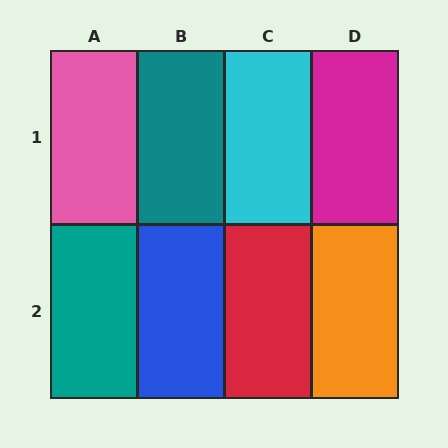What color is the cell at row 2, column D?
Orange.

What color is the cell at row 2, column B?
Blue.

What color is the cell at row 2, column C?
Red.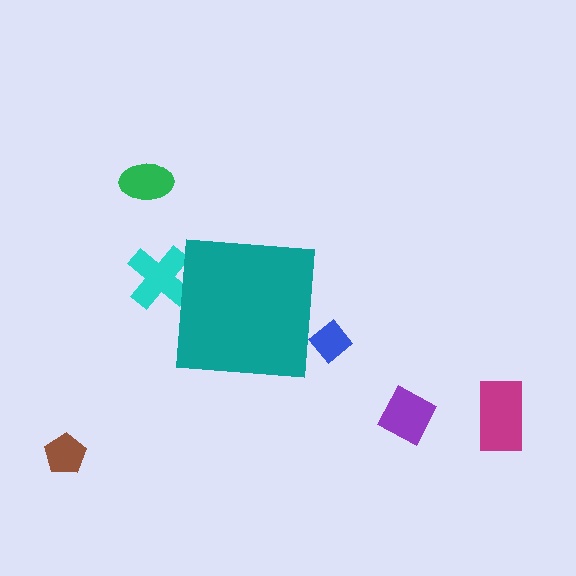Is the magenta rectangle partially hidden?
No, the magenta rectangle is fully visible.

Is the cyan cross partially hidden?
Yes, the cyan cross is partially hidden behind the teal square.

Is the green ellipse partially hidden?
No, the green ellipse is fully visible.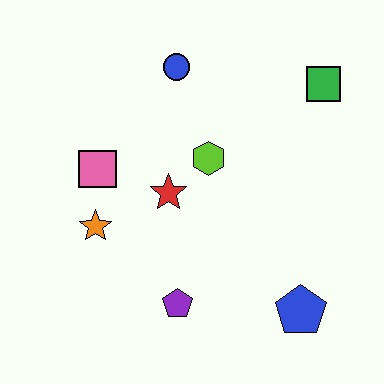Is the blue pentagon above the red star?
No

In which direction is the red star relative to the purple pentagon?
The red star is above the purple pentagon.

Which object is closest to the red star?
The lime hexagon is closest to the red star.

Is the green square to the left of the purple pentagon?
No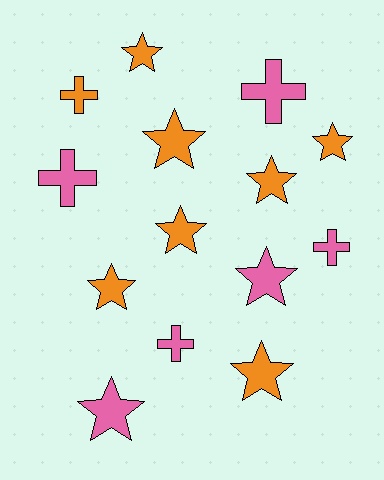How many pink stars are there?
There are 2 pink stars.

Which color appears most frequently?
Orange, with 8 objects.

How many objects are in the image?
There are 14 objects.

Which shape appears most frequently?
Star, with 9 objects.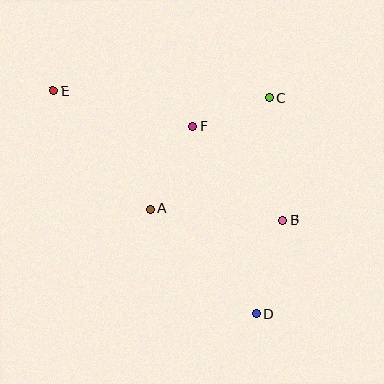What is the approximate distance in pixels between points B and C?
The distance between B and C is approximately 123 pixels.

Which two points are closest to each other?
Points C and F are closest to each other.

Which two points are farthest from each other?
Points D and E are farthest from each other.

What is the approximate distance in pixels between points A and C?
The distance between A and C is approximately 162 pixels.